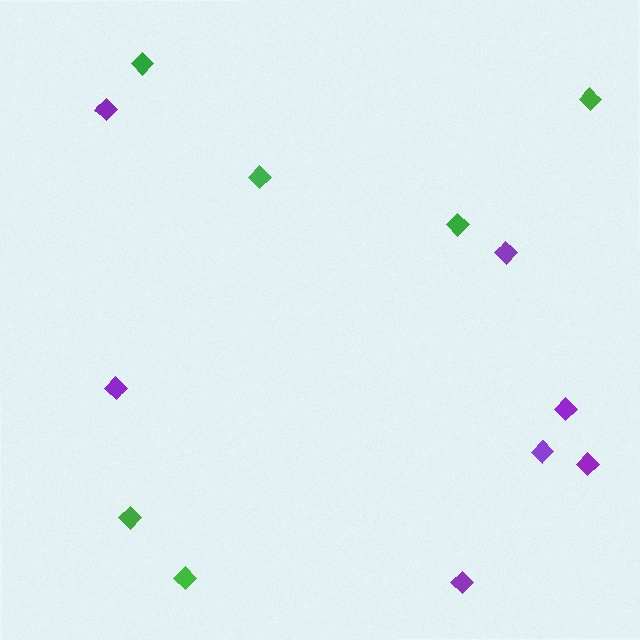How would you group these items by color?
There are 2 groups: one group of green diamonds (6) and one group of purple diamonds (7).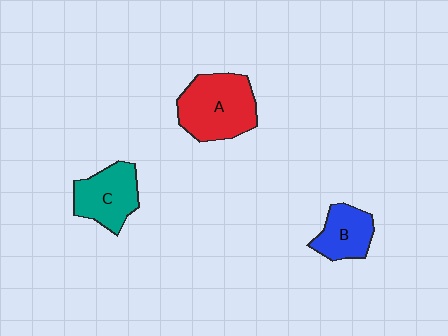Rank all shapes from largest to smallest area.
From largest to smallest: A (red), C (teal), B (blue).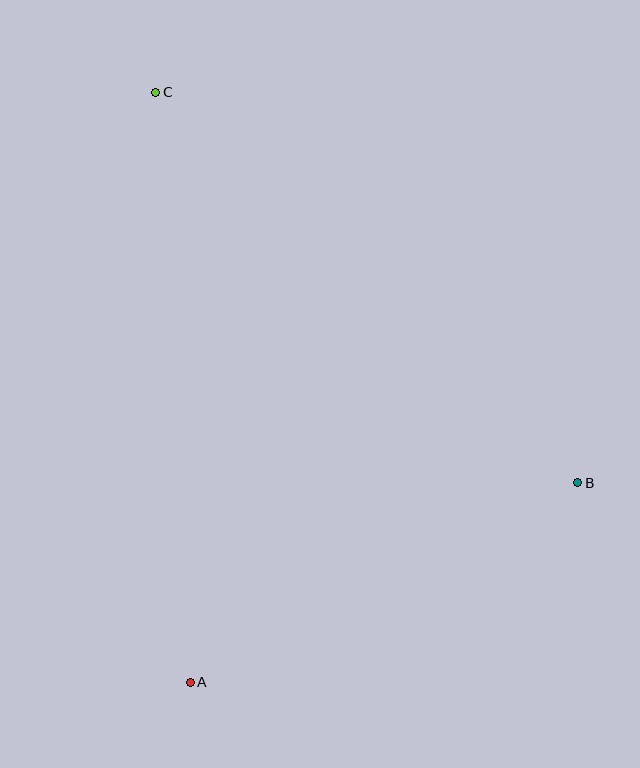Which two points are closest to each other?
Points A and B are closest to each other.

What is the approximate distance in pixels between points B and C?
The distance between B and C is approximately 575 pixels.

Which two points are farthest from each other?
Points A and C are farthest from each other.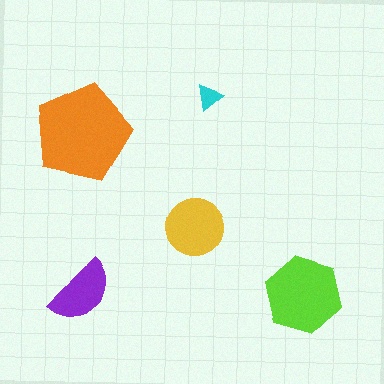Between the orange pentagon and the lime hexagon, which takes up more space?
The orange pentagon.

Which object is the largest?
The orange pentagon.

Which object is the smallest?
The cyan triangle.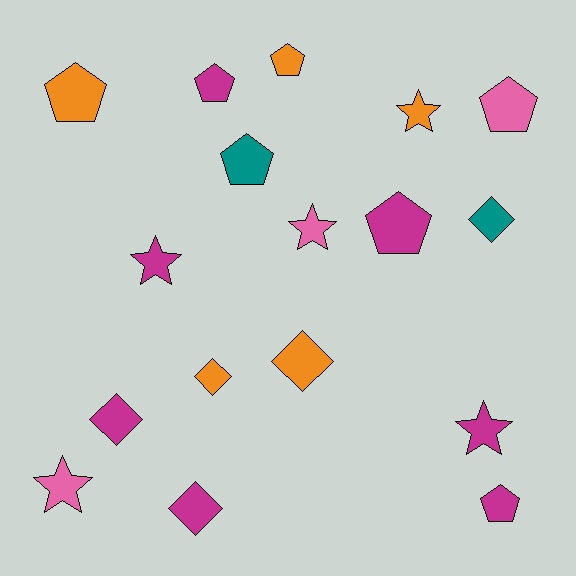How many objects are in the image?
There are 17 objects.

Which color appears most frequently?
Magenta, with 7 objects.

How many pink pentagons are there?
There is 1 pink pentagon.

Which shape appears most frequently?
Pentagon, with 7 objects.